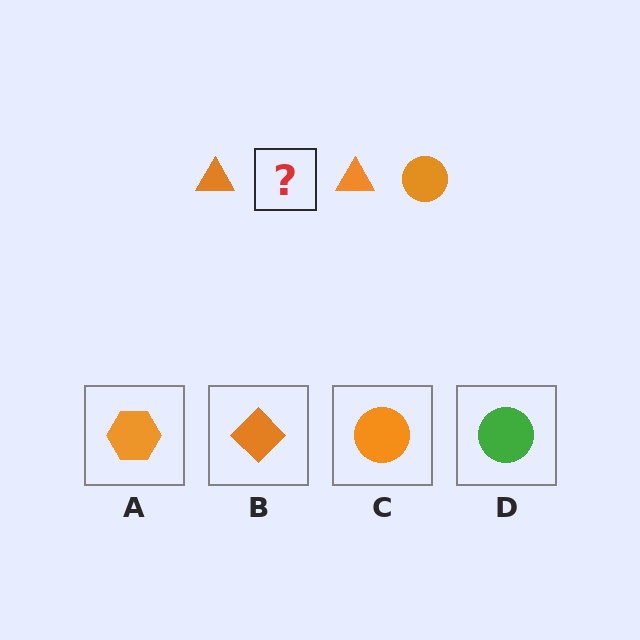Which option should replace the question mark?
Option C.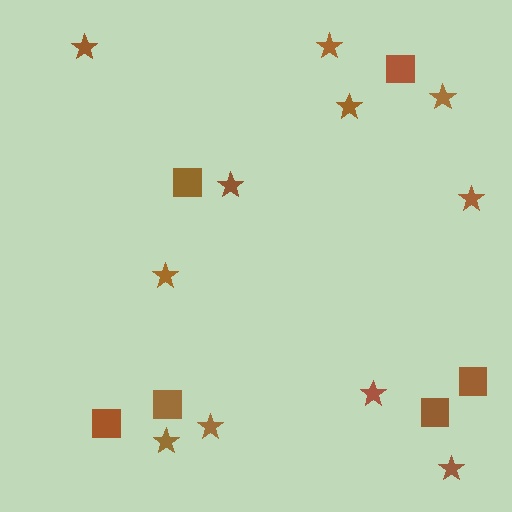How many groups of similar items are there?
There are 2 groups: one group of stars (11) and one group of squares (6).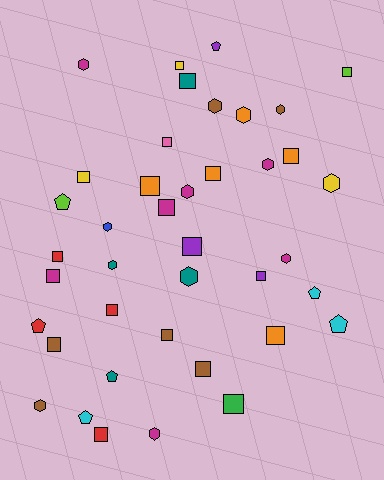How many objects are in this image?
There are 40 objects.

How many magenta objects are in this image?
There are 7 magenta objects.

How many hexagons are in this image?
There are 13 hexagons.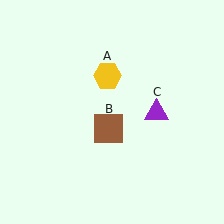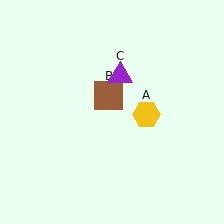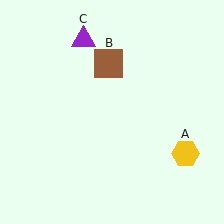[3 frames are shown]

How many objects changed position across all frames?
3 objects changed position: yellow hexagon (object A), brown square (object B), purple triangle (object C).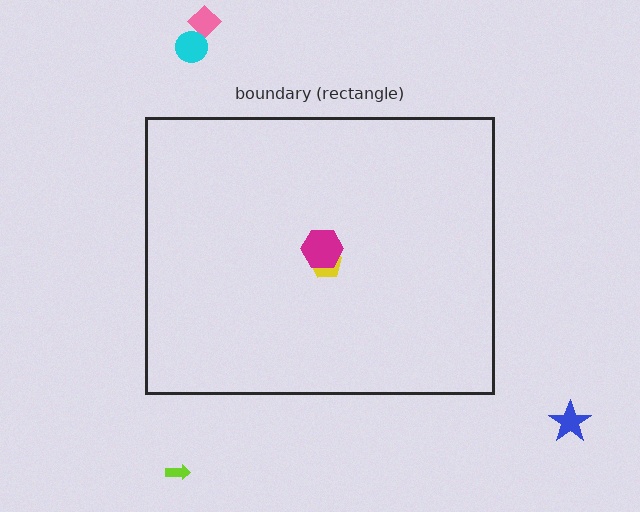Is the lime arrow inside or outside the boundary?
Outside.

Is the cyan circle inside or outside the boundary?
Outside.